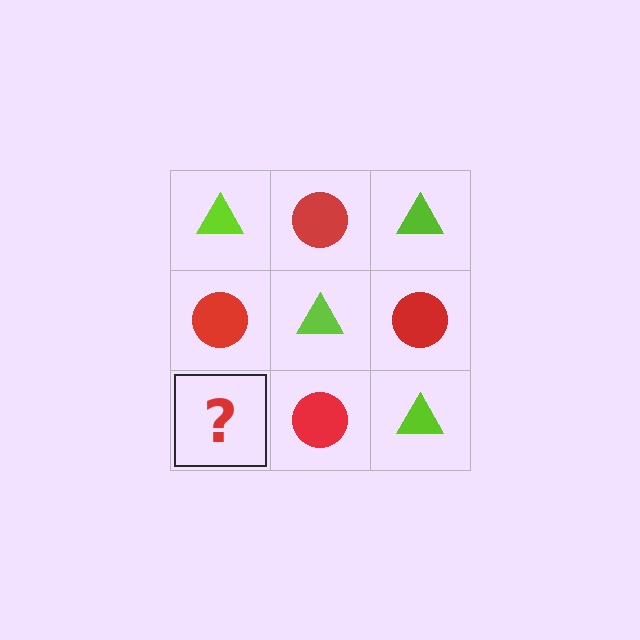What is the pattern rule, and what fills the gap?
The rule is that it alternates lime triangle and red circle in a checkerboard pattern. The gap should be filled with a lime triangle.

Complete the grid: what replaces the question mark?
The question mark should be replaced with a lime triangle.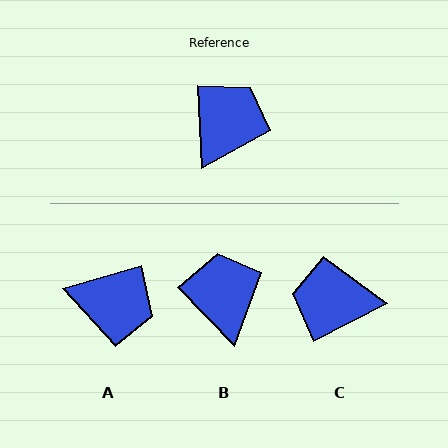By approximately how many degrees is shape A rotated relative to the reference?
Approximately 76 degrees clockwise.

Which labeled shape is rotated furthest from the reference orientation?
C, about 115 degrees away.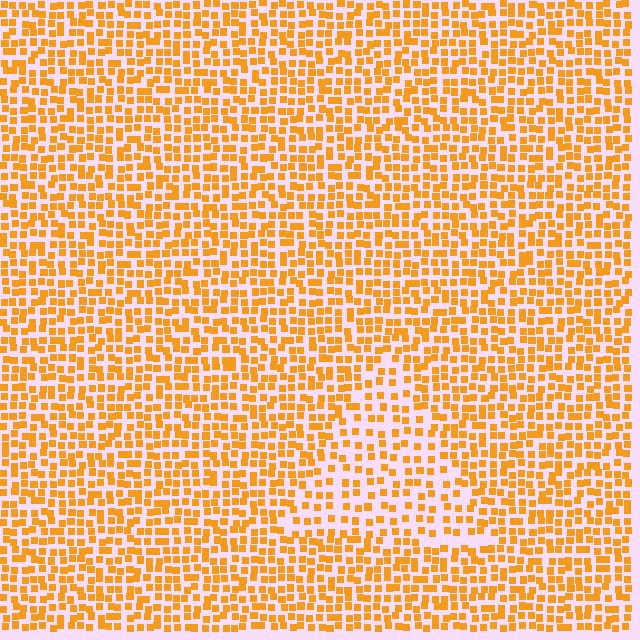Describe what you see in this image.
The image contains small orange elements arranged at two different densities. A triangle-shaped region is visible where the elements are less densely packed than the surrounding area.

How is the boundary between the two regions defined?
The boundary is defined by a change in element density (approximately 1.7x ratio). All elements are the same color, size, and shape.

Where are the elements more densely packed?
The elements are more densely packed outside the triangle boundary.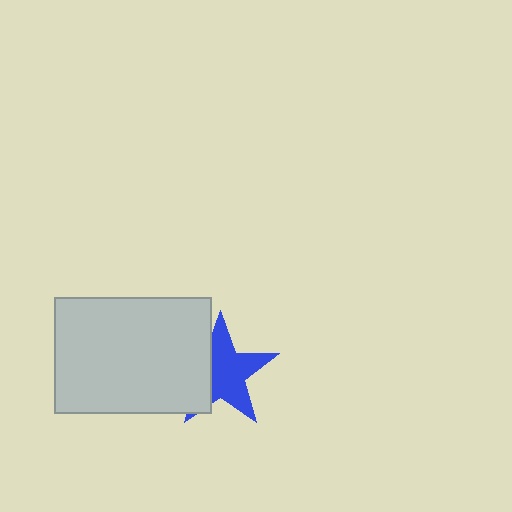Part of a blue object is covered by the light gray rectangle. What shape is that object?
It is a star.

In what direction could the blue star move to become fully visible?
The blue star could move right. That would shift it out from behind the light gray rectangle entirely.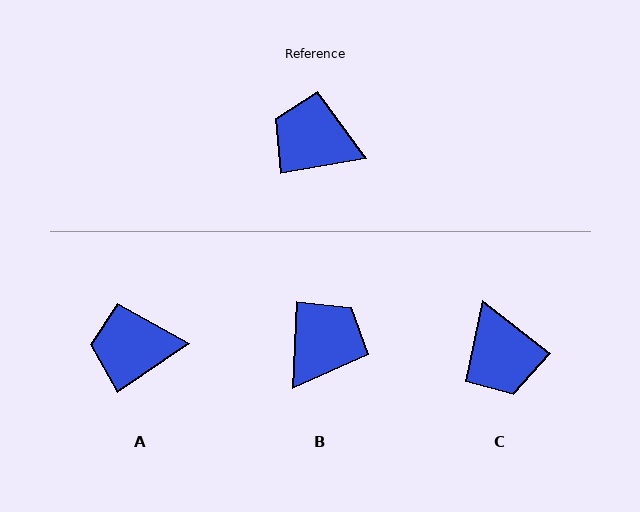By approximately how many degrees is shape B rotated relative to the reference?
Approximately 102 degrees clockwise.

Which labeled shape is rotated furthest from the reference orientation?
C, about 132 degrees away.